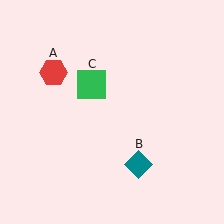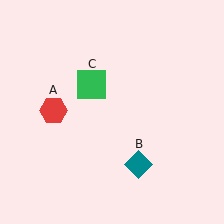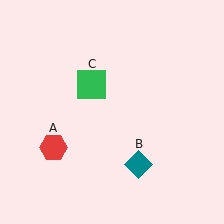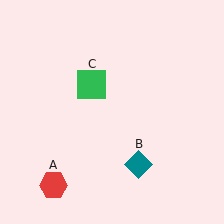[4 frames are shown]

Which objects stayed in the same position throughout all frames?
Teal diamond (object B) and green square (object C) remained stationary.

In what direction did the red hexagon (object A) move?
The red hexagon (object A) moved down.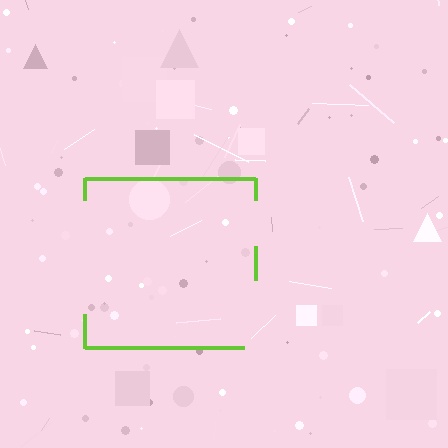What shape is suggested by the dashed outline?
The dashed outline suggests a square.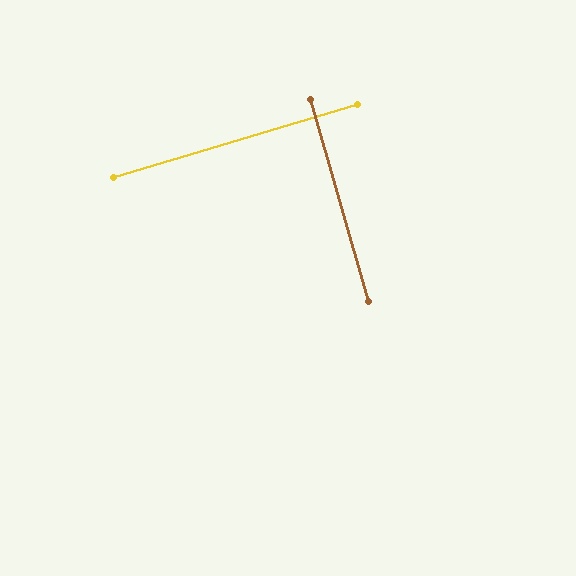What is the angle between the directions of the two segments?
Approximately 89 degrees.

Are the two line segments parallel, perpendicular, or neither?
Perpendicular — they meet at approximately 89°.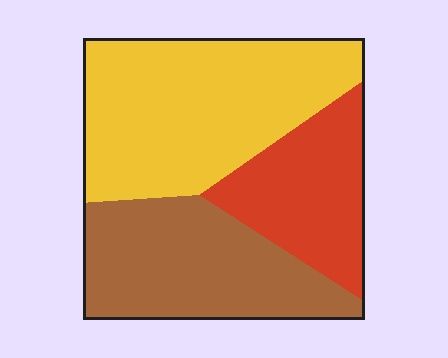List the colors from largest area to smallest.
From largest to smallest: yellow, brown, red.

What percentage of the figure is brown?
Brown takes up about one third (1/3) of the figure.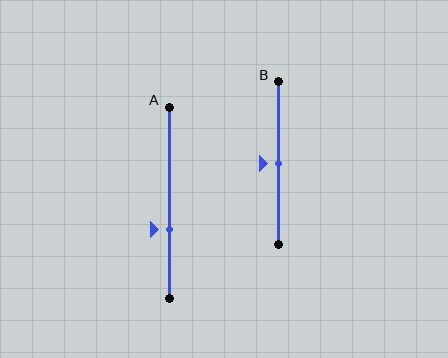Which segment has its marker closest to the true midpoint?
Segment B has its marker closest to the true midpoint.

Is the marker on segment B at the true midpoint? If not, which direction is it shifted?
Yes, the marker on segment B is at the true midpoint.